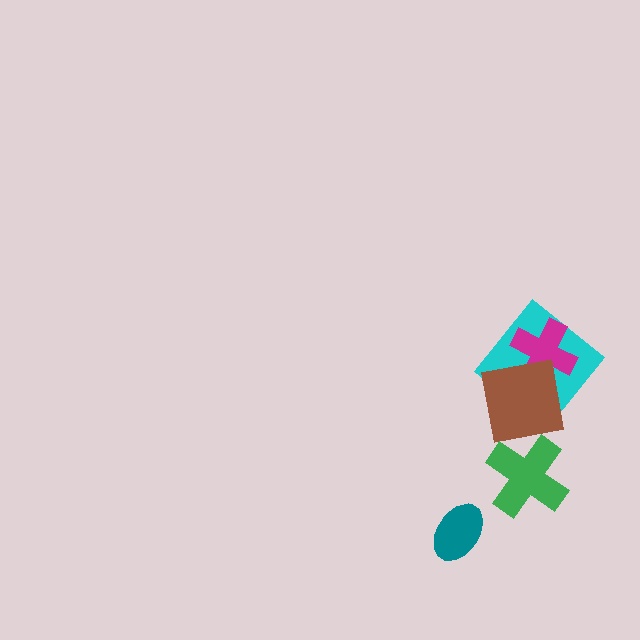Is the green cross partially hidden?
No, no other shape covers it.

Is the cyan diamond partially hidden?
Yes, it is partially covered by another shape.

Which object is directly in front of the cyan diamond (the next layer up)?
The magenta cross is directly in front of the cyan diamond.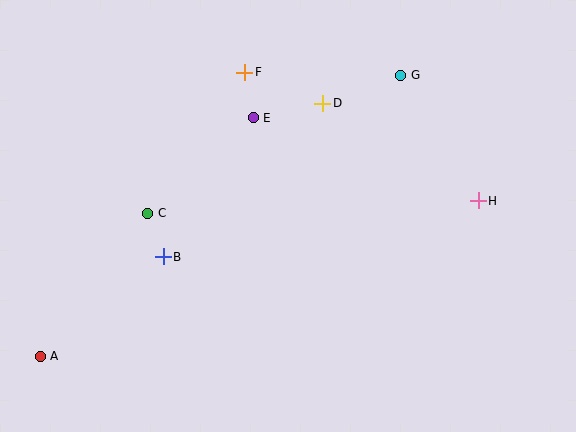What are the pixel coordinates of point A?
Point A is at (40, 356).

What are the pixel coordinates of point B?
Point B is at (163, 257).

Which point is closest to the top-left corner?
Point F is closest to the top-left corner.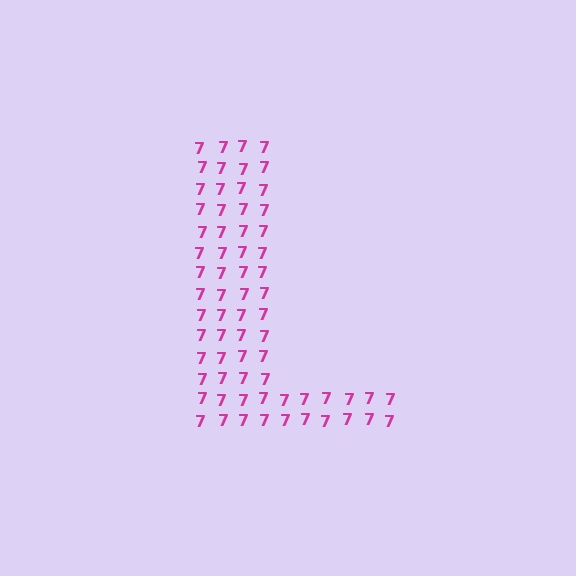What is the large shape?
The large shape is the letter L.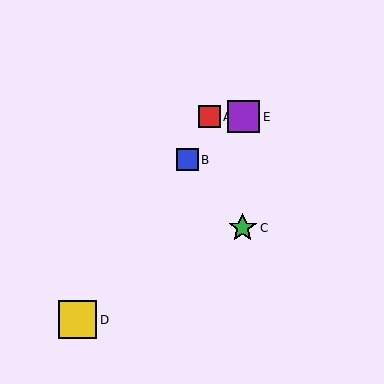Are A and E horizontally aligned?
Yes, both are at y≈117.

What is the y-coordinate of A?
Object A is at y≈117.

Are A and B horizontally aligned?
No, A is at y≈117 and B is at y≈160.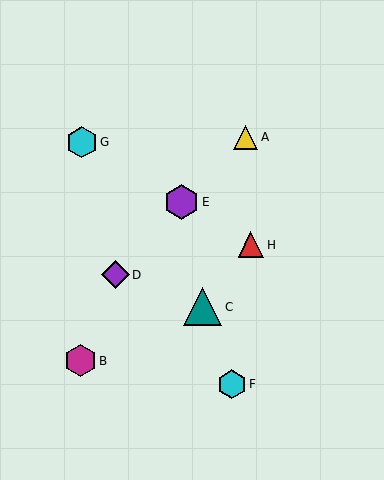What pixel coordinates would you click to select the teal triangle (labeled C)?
Click at (203, 307) to select the teal triangle C.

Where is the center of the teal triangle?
The center of the teal triangle is at (203, 307).